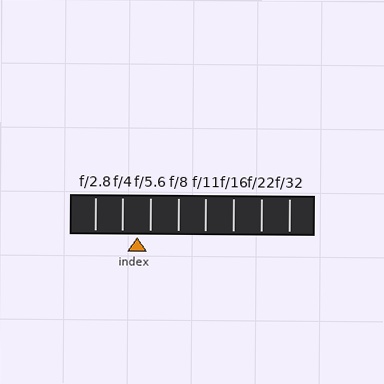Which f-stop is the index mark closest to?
The index mark is closest to f/5.6.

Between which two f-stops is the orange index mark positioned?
The index mark is between f/4 and f/5.6.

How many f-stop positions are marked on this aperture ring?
There are 8 f-stop positions marked.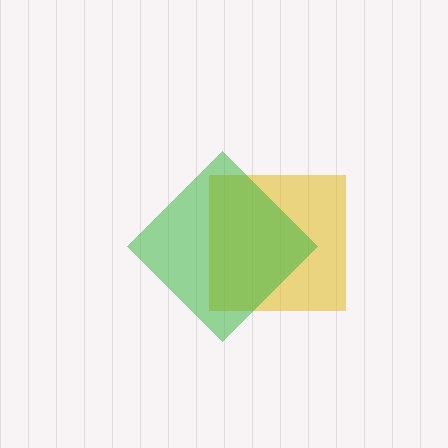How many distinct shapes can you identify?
There are 2 distinct shapes: a yellow square, a green diamond.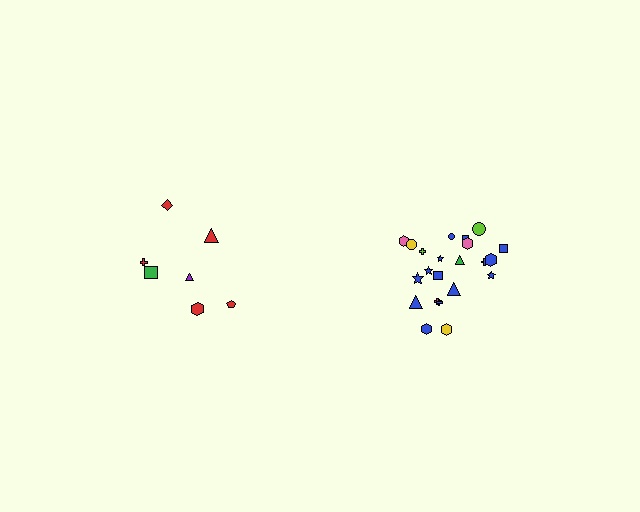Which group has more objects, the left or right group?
The right group.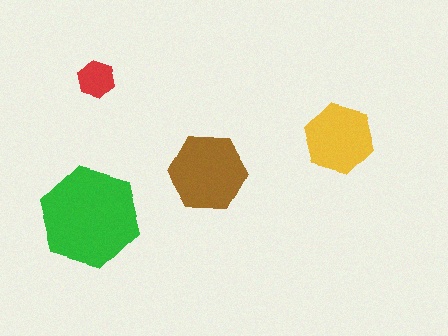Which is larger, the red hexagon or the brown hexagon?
The brown one.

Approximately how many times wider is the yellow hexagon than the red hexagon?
About 2 times wider.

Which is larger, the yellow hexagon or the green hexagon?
The green one.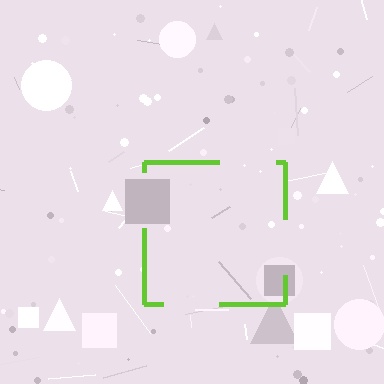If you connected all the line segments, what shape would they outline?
They would outline a square.